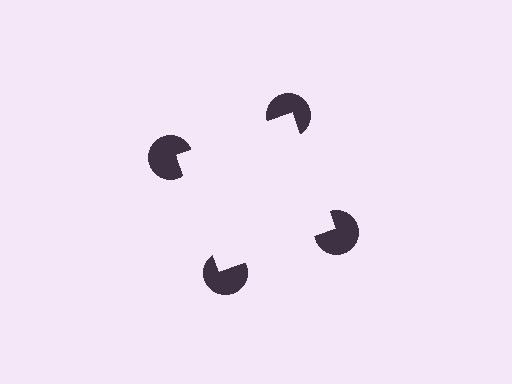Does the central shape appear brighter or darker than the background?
It typically appears slightly brighter than the background, even though no actual brightness change is drawn.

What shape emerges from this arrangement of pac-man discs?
An illusory square — its edges are inferred from the aligned wedge cuts in the pac-man discs, not physically drawn.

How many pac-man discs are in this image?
There are 4 — one at each vertex of the illusory square.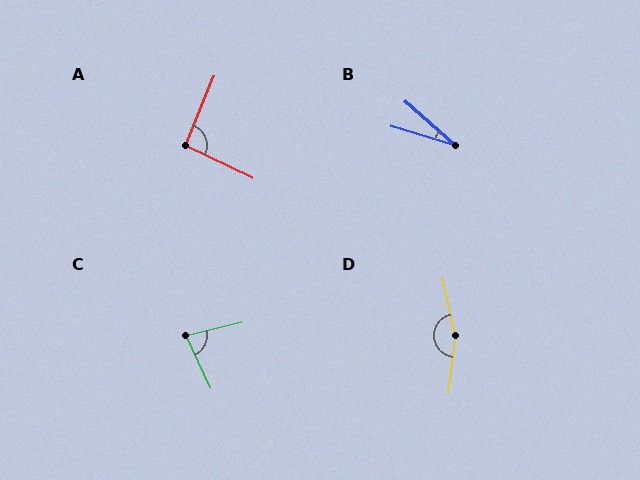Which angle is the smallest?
B, at approximately 25 degrees.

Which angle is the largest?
D, at approximately 161 degrees.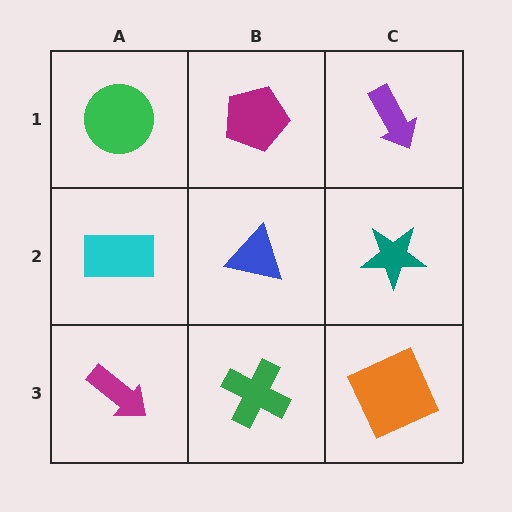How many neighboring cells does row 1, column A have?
2.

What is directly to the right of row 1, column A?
A magenta pentagon.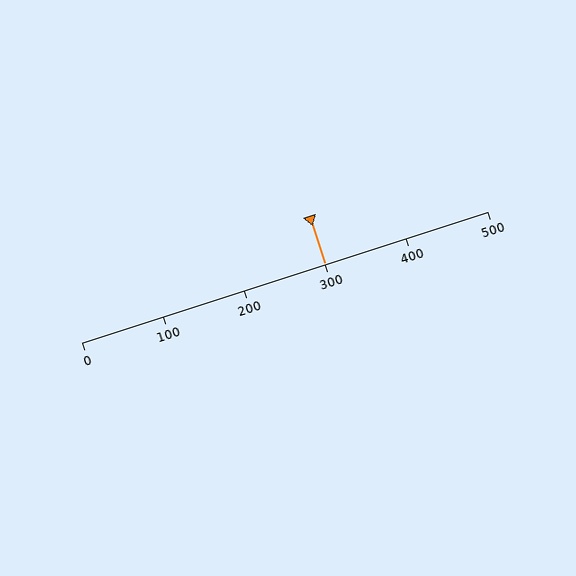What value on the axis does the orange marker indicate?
The marker indicates approximately 300.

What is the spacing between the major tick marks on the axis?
The major ticks are spaced 100 apart.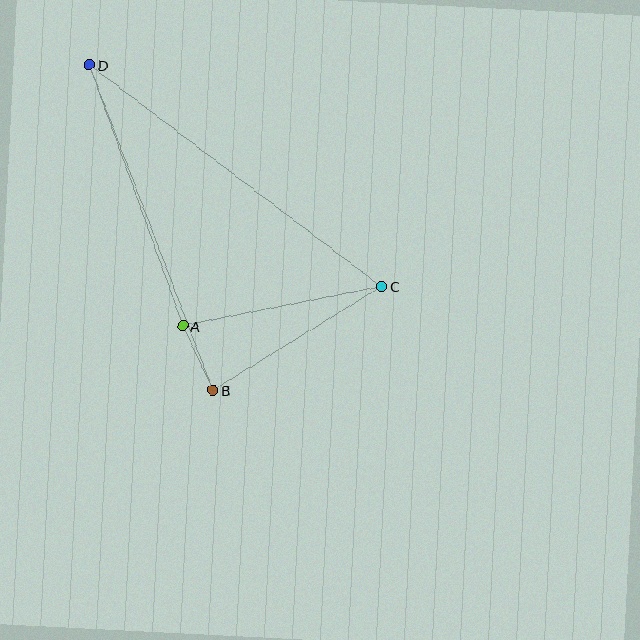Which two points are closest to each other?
Points A and B are closest to each other.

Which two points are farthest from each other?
Points C and D are farthest from each other.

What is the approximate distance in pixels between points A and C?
The distance between A and C is approximately 202 pixels.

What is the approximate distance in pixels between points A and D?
The distance between A and D is approximately 277 pixels.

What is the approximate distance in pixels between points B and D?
The distance between B and D is approximately 348 pixels.